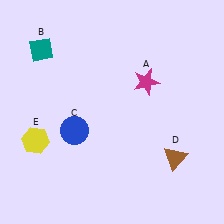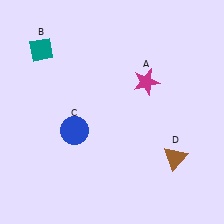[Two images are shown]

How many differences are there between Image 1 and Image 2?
There is 1 difference between the two images.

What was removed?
The yellow hexagon (E) was removed in Image 2.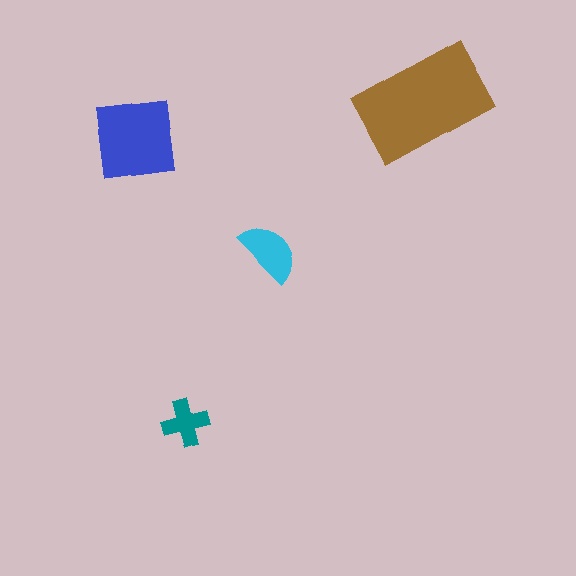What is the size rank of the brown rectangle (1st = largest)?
1st.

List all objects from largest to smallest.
The brown rectangle, the blue square, the cyan semicircle, the teal cross.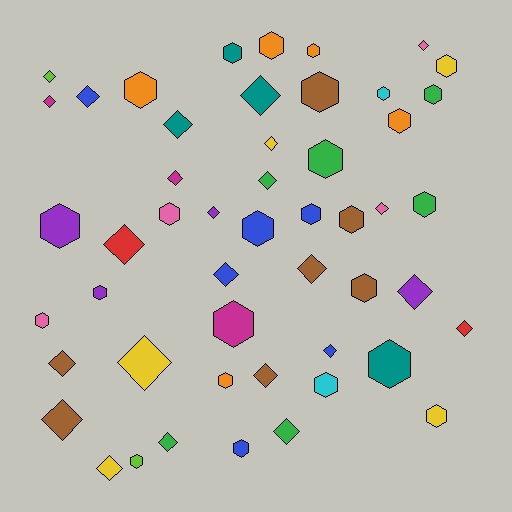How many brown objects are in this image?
There are 7 brown objects.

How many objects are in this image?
There are 50 objects.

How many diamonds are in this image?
There are 24 diamonds.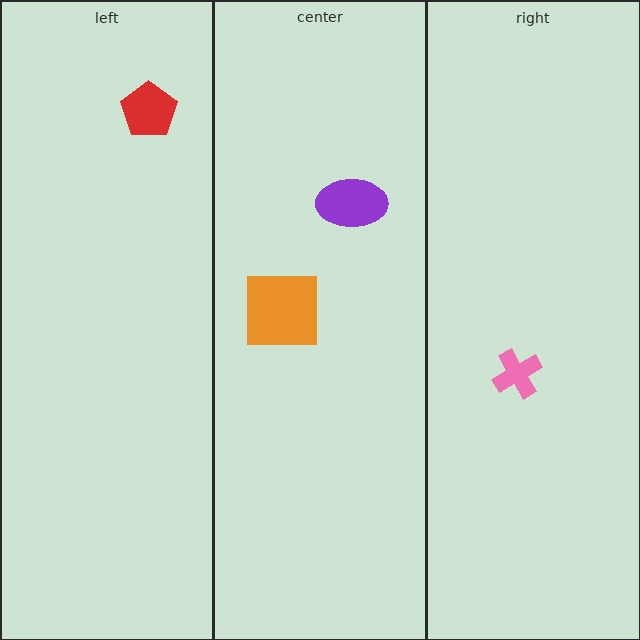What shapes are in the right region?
The pink cross.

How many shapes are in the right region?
1.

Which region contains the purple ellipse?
The center region.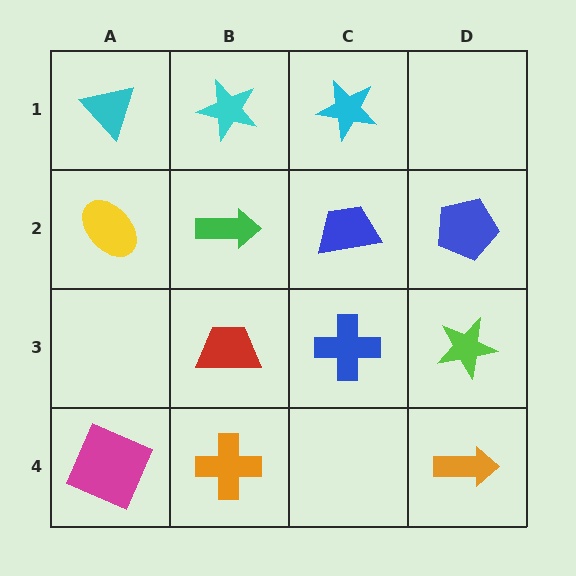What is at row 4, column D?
An orange arrow.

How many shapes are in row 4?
3 shapes.